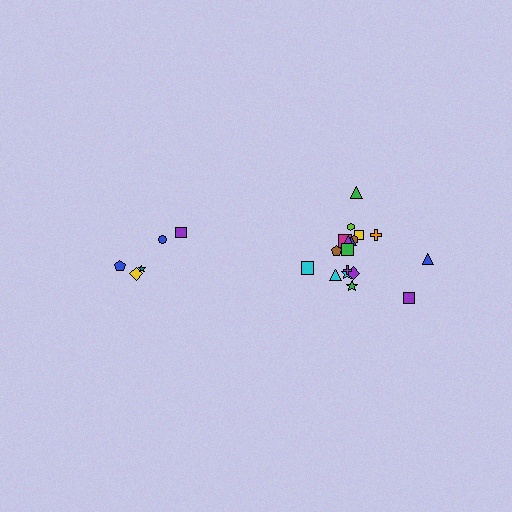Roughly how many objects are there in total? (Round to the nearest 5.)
Roughly 25 objects in total.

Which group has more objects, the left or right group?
The right group.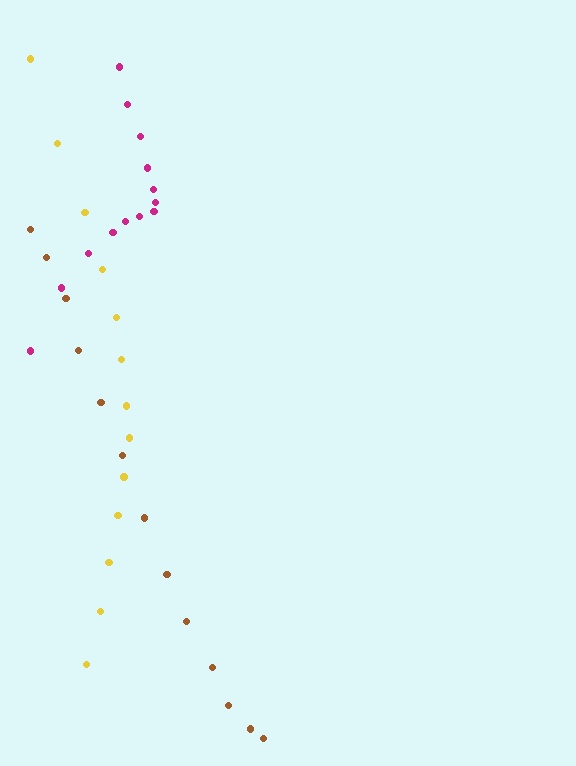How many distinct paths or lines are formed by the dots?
There are 3 distinct paths.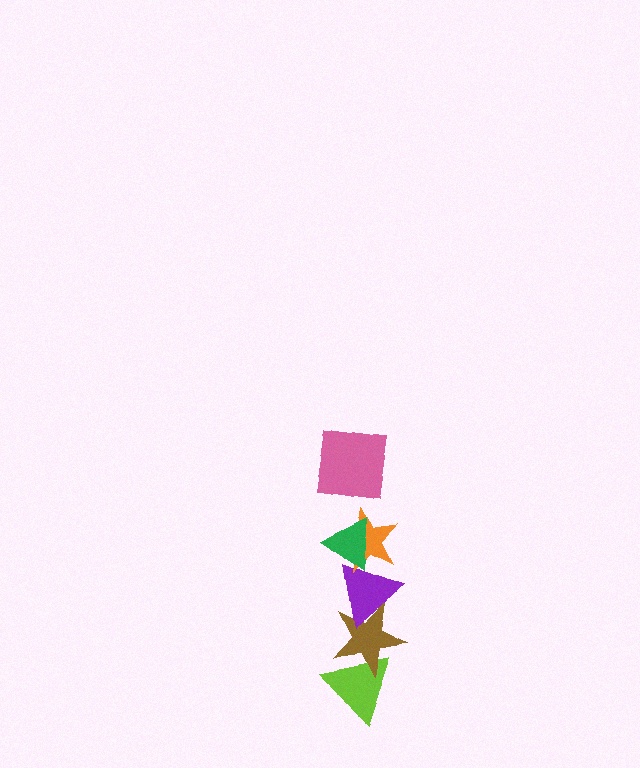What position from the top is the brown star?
The brown star is 5th from the top.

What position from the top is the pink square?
The pink square is 1st from the top.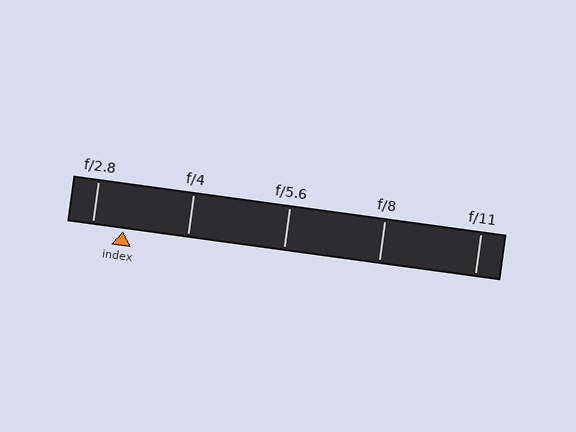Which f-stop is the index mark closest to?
The index mark is closest to f/2.8.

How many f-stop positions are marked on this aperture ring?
There are 5 f-stop positions marked.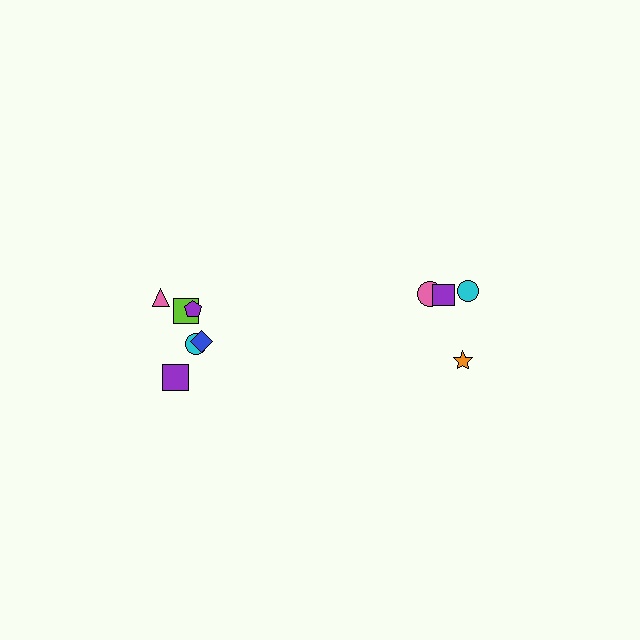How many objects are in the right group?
There are 4 objects.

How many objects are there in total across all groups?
There are 10 objects.